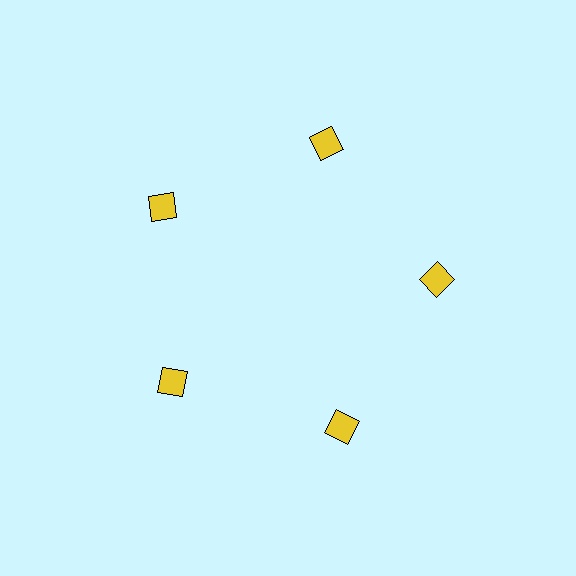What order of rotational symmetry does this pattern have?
This pattern has 5-fold rotational symmetry.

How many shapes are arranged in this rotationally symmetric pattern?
There are 5 shapes, arranged in 5 groups of 1.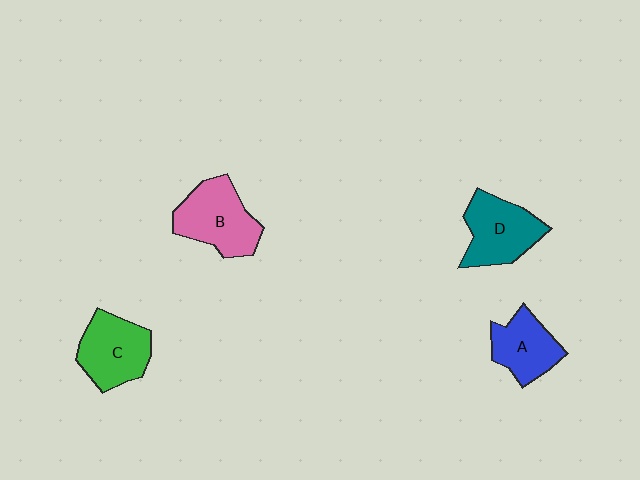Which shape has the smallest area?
Shape A (blue).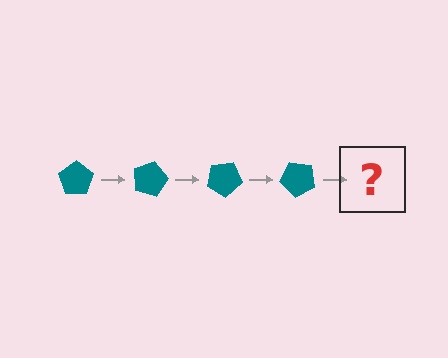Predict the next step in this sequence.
The next step is a teal pentagon rotated 60 degrees.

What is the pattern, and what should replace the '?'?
The pattern is that the pentagon rotates 15 degrees each step. The '?' should be a teal pentagon rotated 60 degrees.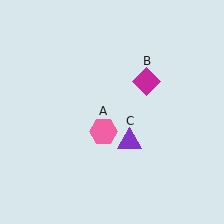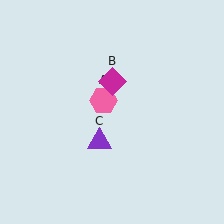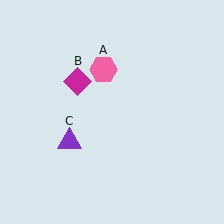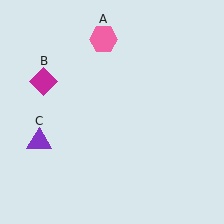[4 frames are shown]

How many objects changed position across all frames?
3 objects changed position: pink hexagon (object A), magenta diamond (object B), purple triangle (object C).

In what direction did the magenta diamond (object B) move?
The magenta diamond (object B) moved left.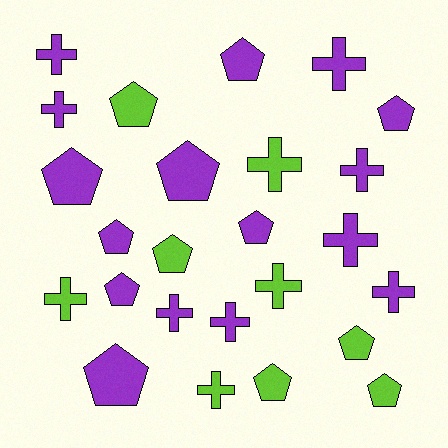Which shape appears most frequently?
Pentagon, with 13 objects.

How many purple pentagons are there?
There are 8 purple pentagons.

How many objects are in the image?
There are 25 objects.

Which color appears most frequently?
Purple, with 16 objects.